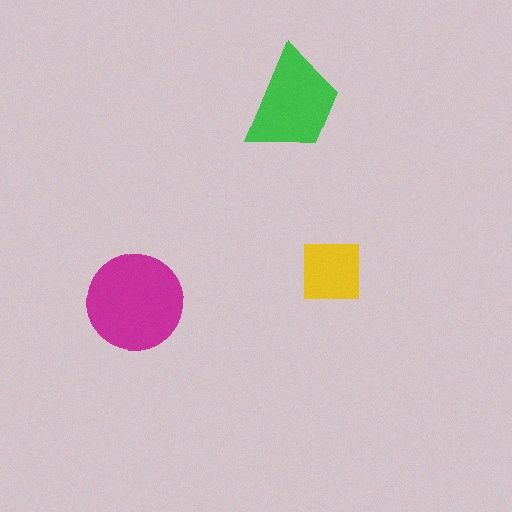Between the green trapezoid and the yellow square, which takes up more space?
The green trapezoid.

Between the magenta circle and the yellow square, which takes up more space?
The magenta circle.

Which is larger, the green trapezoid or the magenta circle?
The magenta circle.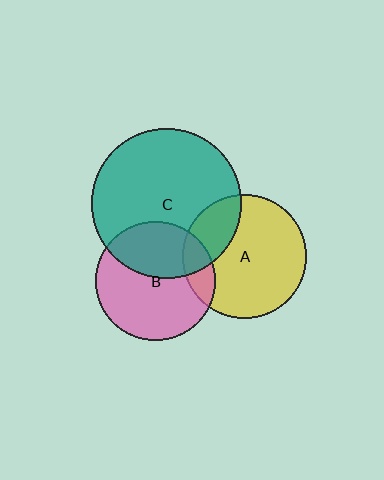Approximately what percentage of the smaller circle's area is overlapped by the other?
Approximately 15%.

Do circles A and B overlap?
Yes.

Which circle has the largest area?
Circle C (teal).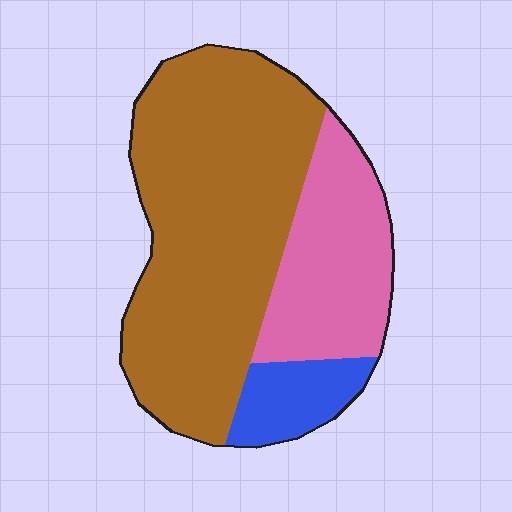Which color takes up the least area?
Blue, at roughly 10%.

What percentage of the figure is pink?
Pink covers 26% of the figure.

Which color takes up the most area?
Brown, at roughly 65%.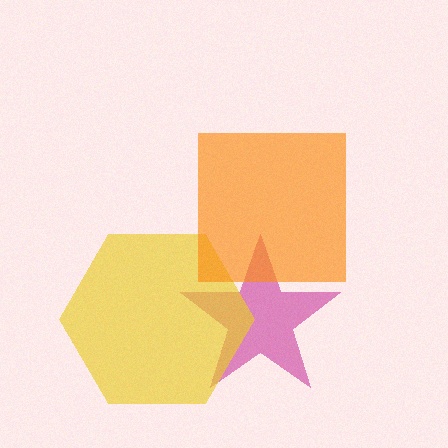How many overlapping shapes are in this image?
There are 3 overlapping shapes in the image.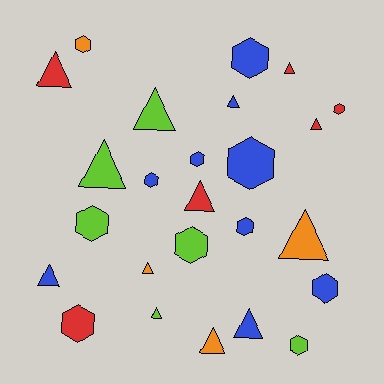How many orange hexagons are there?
There is 1 orange hexagon.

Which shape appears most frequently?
Triangle, with 13 objects.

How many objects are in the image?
There are 25 objects.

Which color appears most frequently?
Blue, with 9 objects.